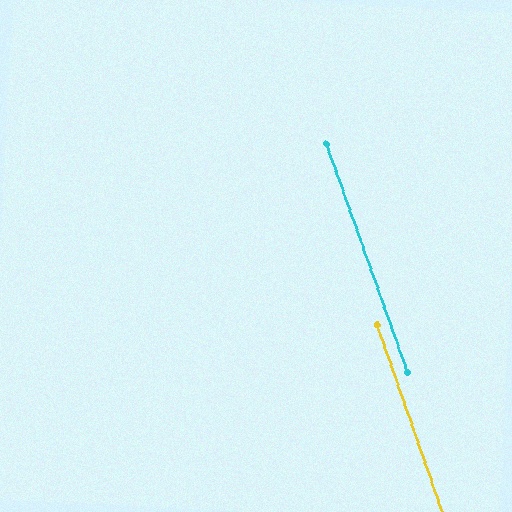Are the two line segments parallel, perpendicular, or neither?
Parallel — their directions differ by only 0.4°.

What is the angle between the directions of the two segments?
Approximately 0 degrees.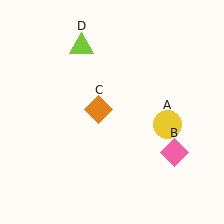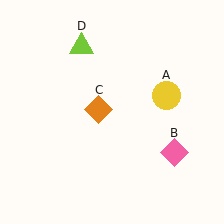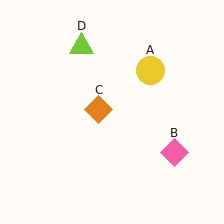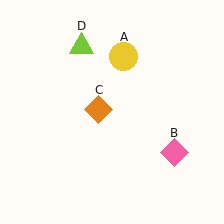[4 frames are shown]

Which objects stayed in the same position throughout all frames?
Pink diamond (object B) and orange diamond (object C) and lime triangle (object D) remained stationary.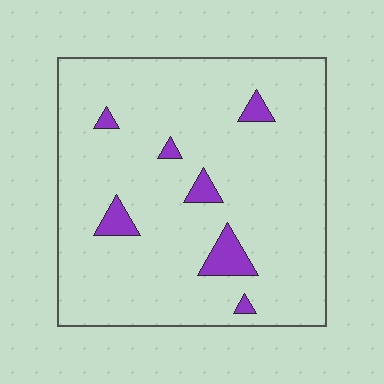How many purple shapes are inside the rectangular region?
7.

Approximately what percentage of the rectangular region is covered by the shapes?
Approximately 5%.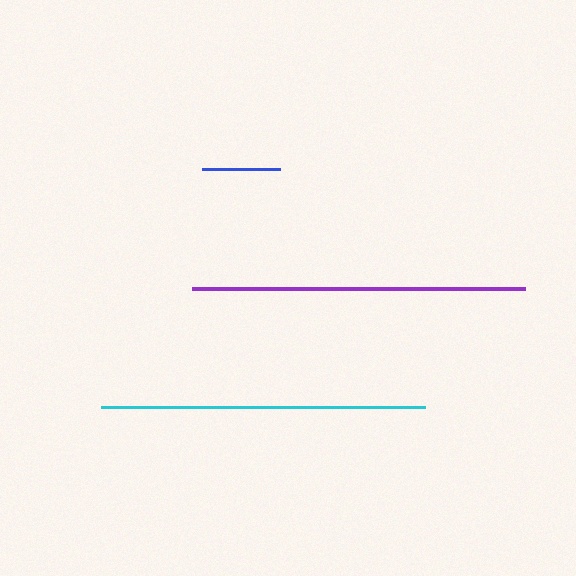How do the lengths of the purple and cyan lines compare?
The purple and cyan lines are approximately the same length.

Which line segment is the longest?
The purple line is the longest at approximately 332 pixels.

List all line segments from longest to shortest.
From longest to shortest: purple, cyan, blue.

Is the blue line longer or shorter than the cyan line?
The cyan line is longer than the blue line.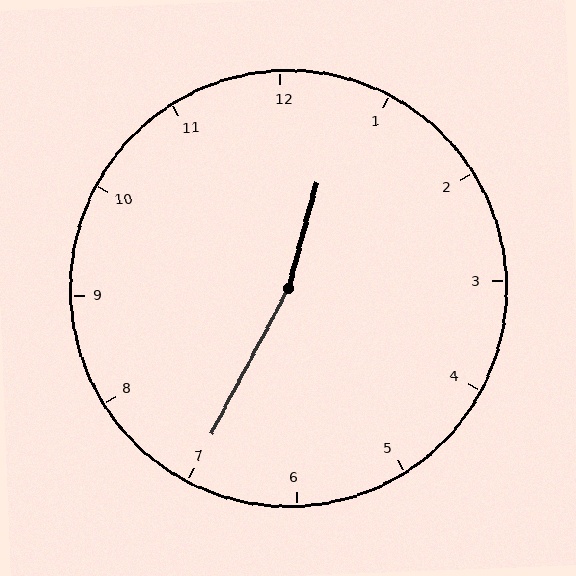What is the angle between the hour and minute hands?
Approximately 168 degrees.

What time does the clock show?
12:35.